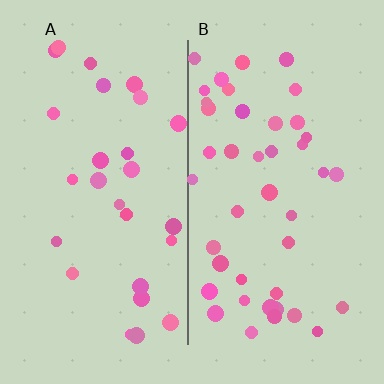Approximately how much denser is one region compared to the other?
Approximately 1.6× — region B over region A.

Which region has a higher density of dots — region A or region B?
B (the right).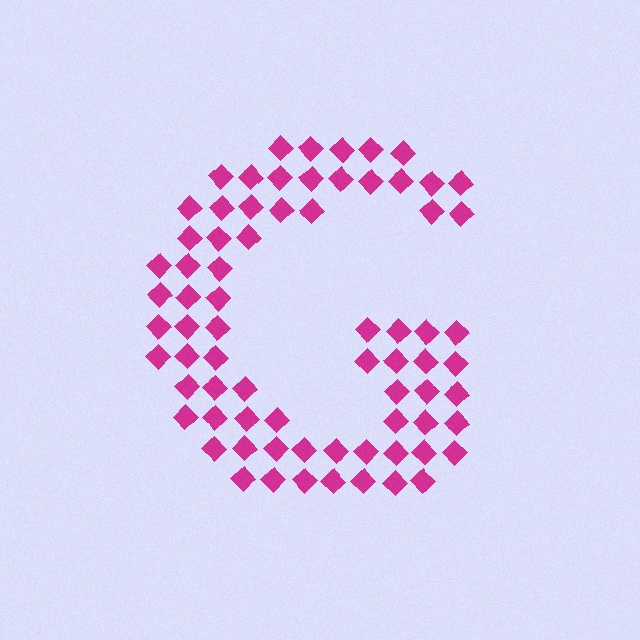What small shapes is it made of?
It is made of small diamonds.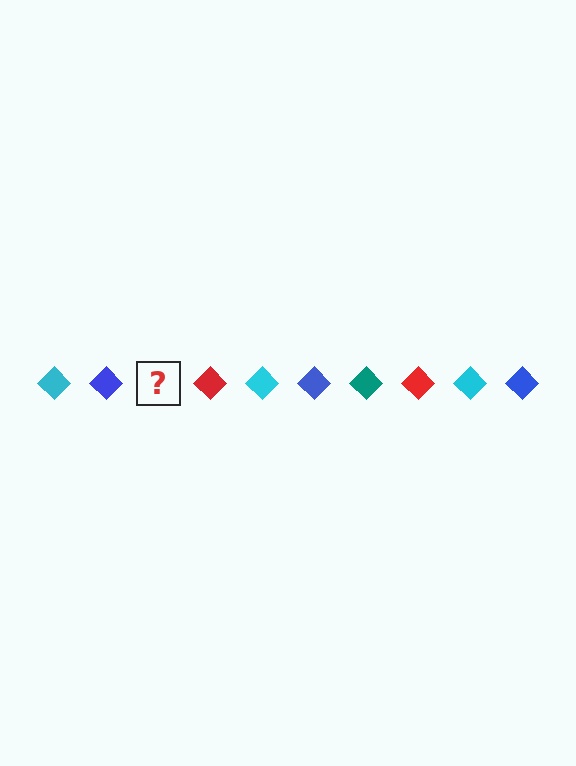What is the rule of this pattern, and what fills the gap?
The rule is that the pattern cycles through cyan, blue, teal, red diamonds. The gap should be filled with a teal diamond.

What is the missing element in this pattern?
The missing element is a teal diamond.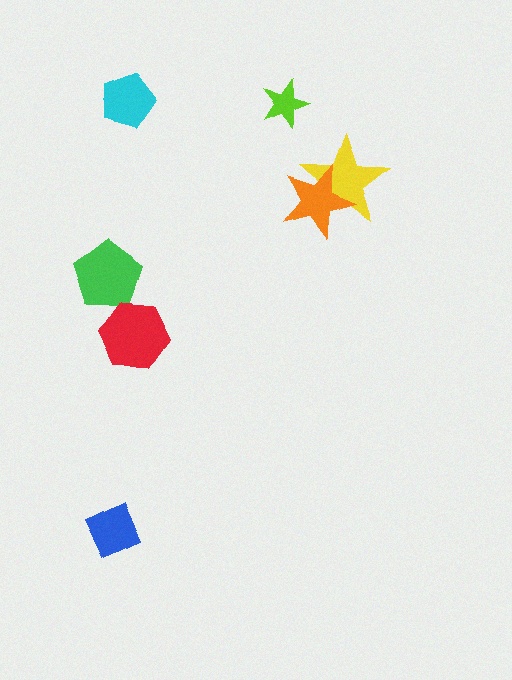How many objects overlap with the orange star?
1 object overlaps with the orange star.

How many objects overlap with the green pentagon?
0 objects overlap with the green pentagon.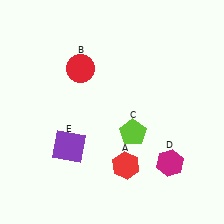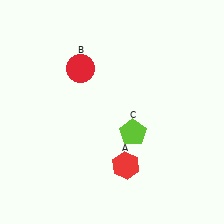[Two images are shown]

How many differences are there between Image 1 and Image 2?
There are 2 differences between the two images.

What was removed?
The purple square (E), the magenta hexagon (D) were removed in Image 2.